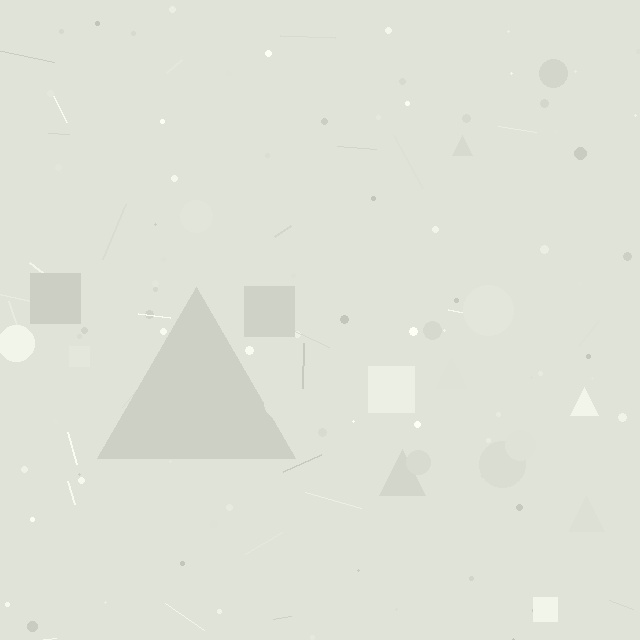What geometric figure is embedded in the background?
A triangle is embedded in the background.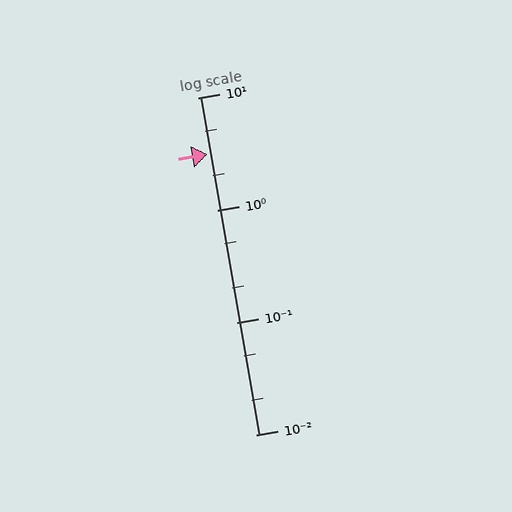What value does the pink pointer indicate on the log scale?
The pointer indicates approximately 3.1.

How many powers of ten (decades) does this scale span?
The scale spans 3 decades, from 0.01 to 10.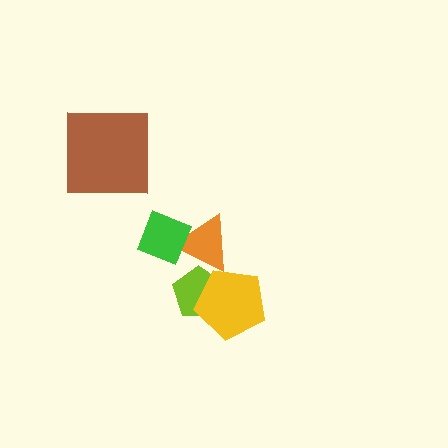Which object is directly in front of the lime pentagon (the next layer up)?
The yellow pentagon is directly in front of the lime pentagon.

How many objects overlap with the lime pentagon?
2 objects overlap with the lime pentagon.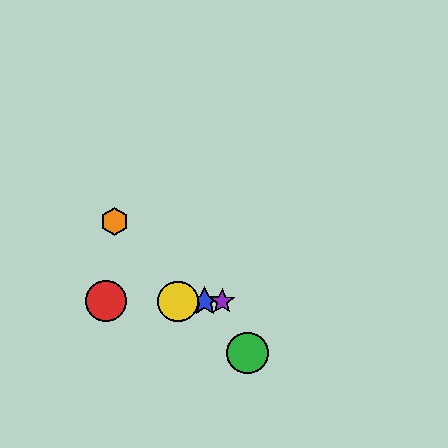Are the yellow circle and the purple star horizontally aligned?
Yes, both are at y≈301.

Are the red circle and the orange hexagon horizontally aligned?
No, the red circle is at y≈301 and the orange hexagon is at y≈221.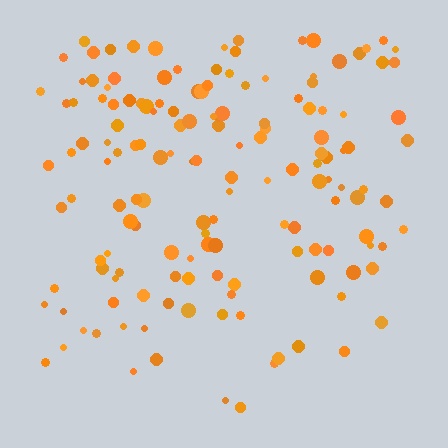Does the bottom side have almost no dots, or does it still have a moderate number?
Still a moderate number, just noticeably fewer than the top.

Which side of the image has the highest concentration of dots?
The top.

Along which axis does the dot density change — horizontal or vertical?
Vertical.